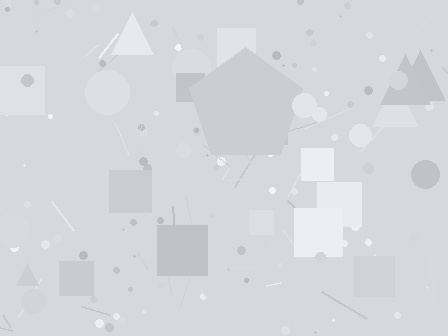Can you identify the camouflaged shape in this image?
The camouflaged shape is a pentagon.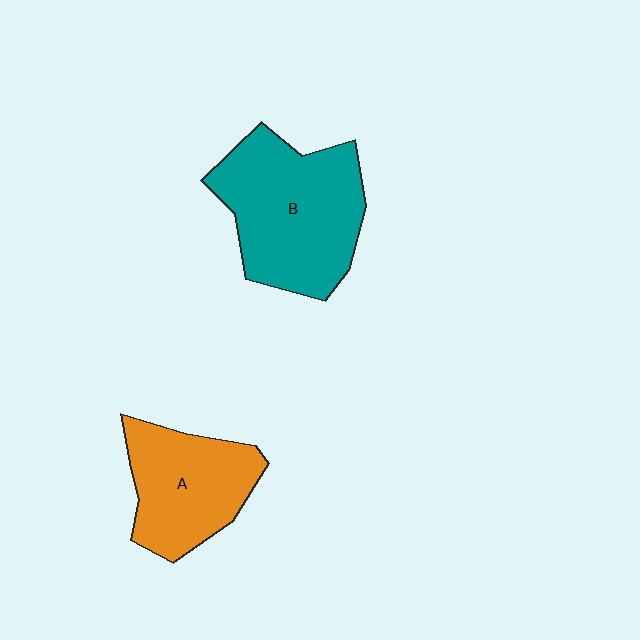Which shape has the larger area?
Shape B (teal).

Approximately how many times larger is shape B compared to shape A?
Approximately 1.4 times.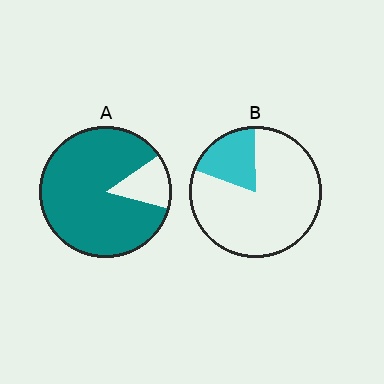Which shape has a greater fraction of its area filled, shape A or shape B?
Shape A.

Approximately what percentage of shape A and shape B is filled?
A is approximately 85% and B is approximately 20%.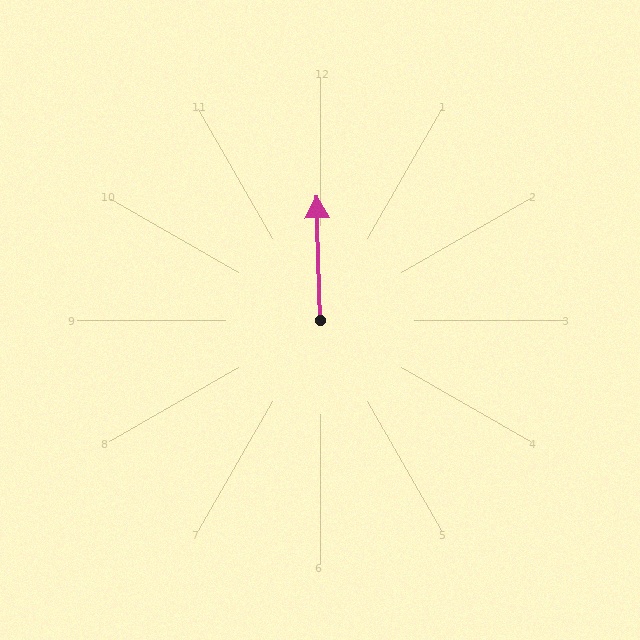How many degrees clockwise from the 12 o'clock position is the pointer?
Approximately 358 degrees.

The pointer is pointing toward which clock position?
Roughly 12 o'clock.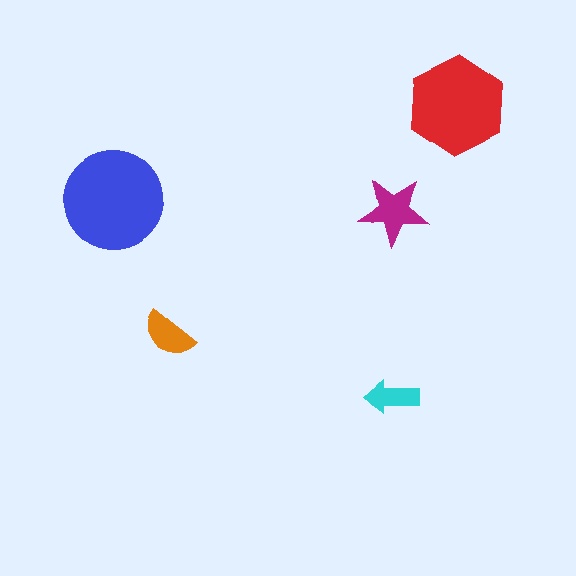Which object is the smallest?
The cyan arrow.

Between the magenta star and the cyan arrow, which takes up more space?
The magenta star.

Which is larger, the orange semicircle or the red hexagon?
The red hexagon.